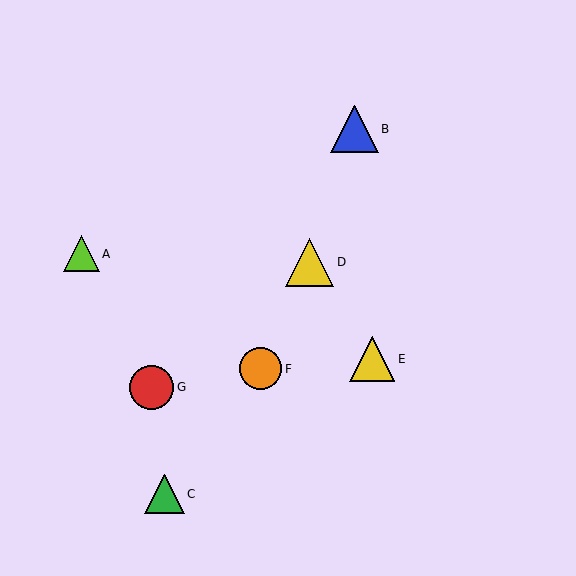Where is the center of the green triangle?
The center of the green triangle is at (165, 494).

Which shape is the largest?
The yellow triangle (labeled D) is the largest.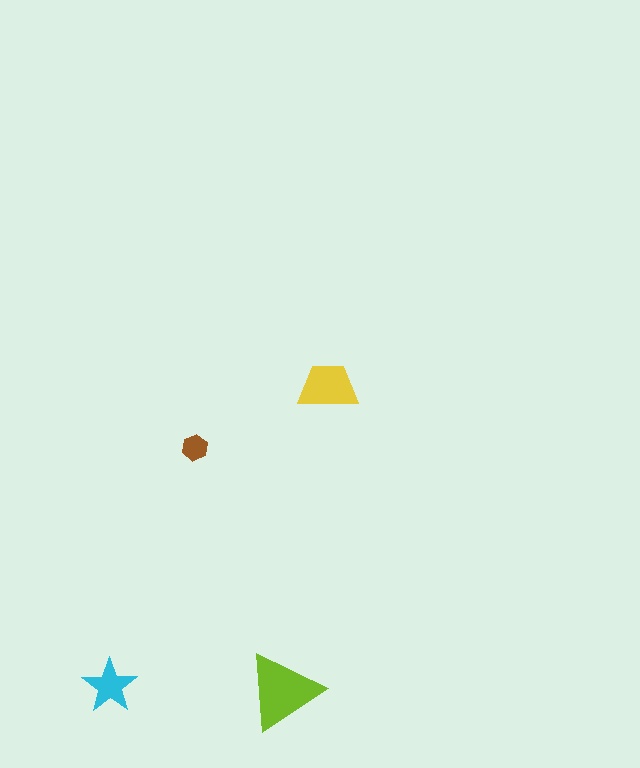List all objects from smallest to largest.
The brown hexagon, the cyan star, the yellow trapezoid, the lime triangle.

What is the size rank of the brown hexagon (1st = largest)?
4th.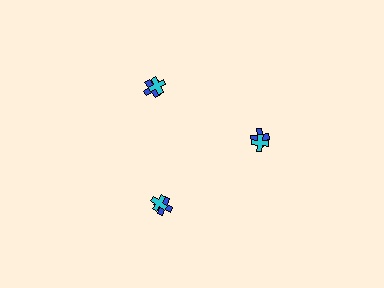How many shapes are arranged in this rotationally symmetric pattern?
There are 6 shapes, arranged in 3 groups of 2.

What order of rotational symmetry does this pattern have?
This pattern has 3-fold rotational symmetry.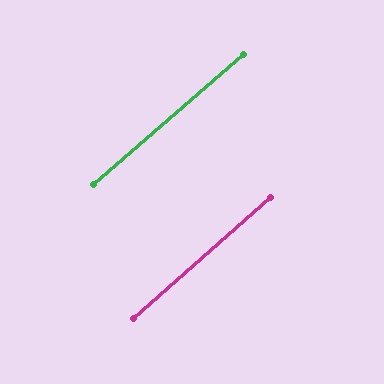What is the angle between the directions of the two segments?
Approximately 1 degree.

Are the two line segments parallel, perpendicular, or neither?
Parallel — their directions differ by only 0.7°.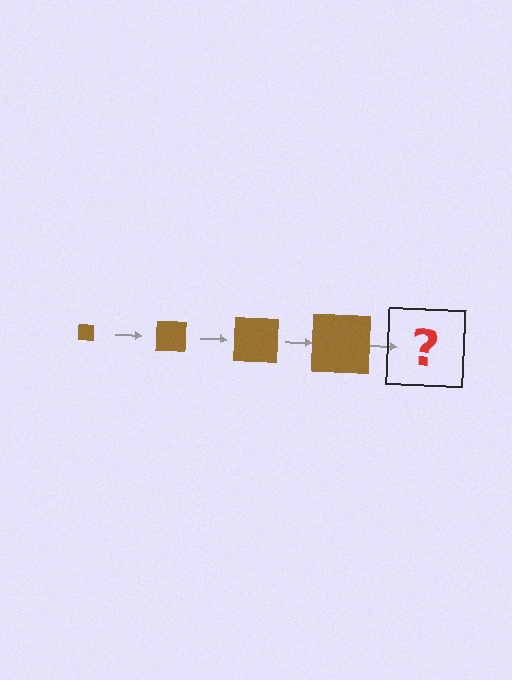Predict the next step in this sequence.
The next step is a brown square, larger than the previous one.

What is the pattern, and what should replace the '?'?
The pattern is that the square gets progressively larger each step. The '?' should be a brown square, larger than the previous one.